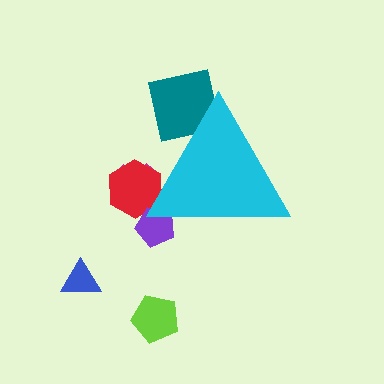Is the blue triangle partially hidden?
No, the blue triangle is fully visible.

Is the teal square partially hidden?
Yes, the teal square is partially hidden behind the cyan triangle.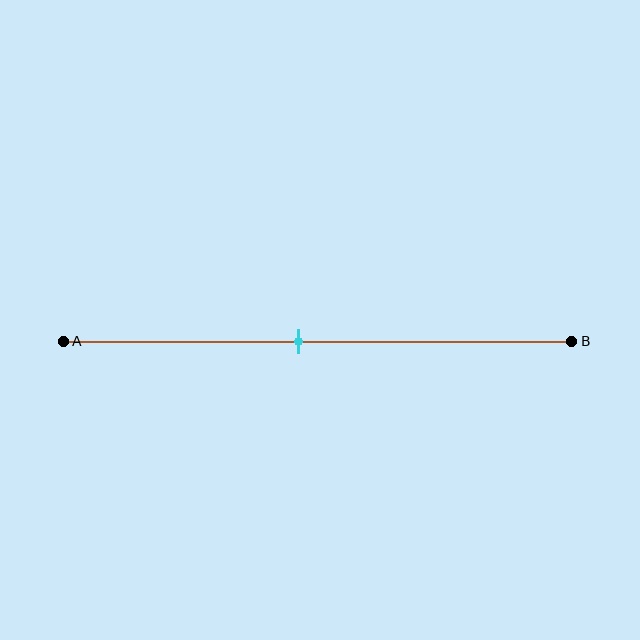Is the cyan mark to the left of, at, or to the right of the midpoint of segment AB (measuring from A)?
The cyan mark is to the left of the midpoint of segment AB.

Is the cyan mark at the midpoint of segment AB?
No, the mark is at about 45% from A, not at the 50% midpoint.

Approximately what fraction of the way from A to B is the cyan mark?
The cyan mark is approximately 45% of the way from A to B.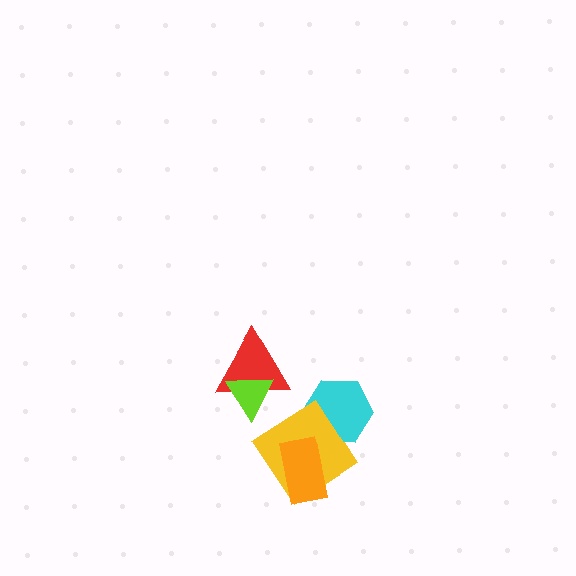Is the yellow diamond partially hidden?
Yes, it is partially covered by another shape.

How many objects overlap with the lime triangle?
1 object overlaps with the lime triangle.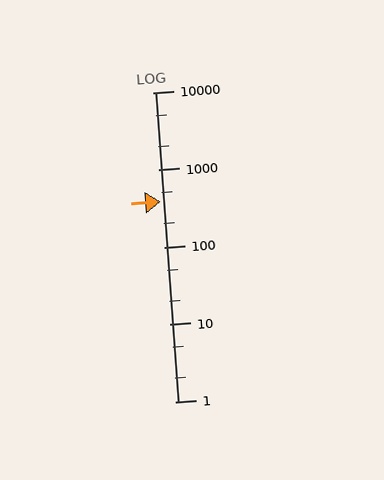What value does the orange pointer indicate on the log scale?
The pointer indicates approximately 390.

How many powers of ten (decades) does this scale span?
The scale spans 4 decades, from 1 to 10000.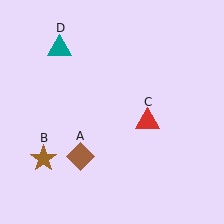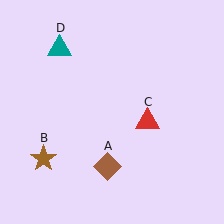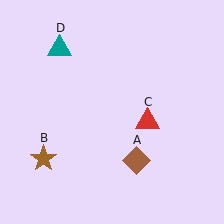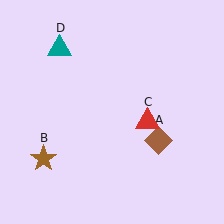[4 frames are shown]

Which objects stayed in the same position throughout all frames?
Brown star (object B) and red triangle (object C) and teal triangle (object D) remained stationary.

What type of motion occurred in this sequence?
The brown diamond (object A) rotated counterclockwise around the center of the scene.